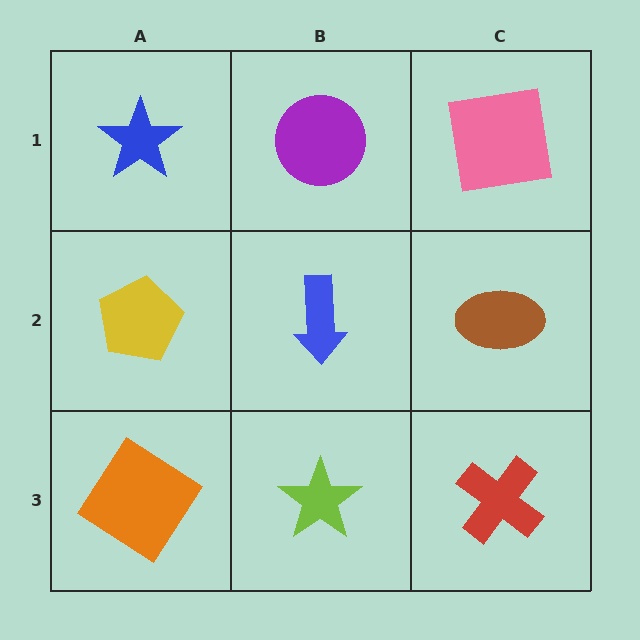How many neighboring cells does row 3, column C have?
2.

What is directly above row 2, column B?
A purple circle.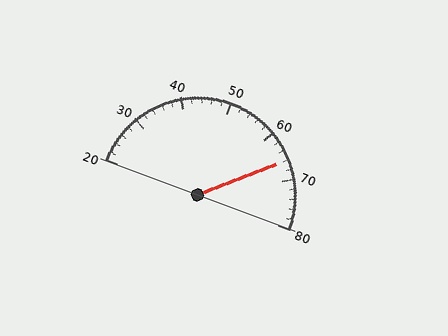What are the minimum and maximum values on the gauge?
The gauge ranges from 20 to 80.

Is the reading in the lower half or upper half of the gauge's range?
The reading is in the upper half of the range (20 to 80).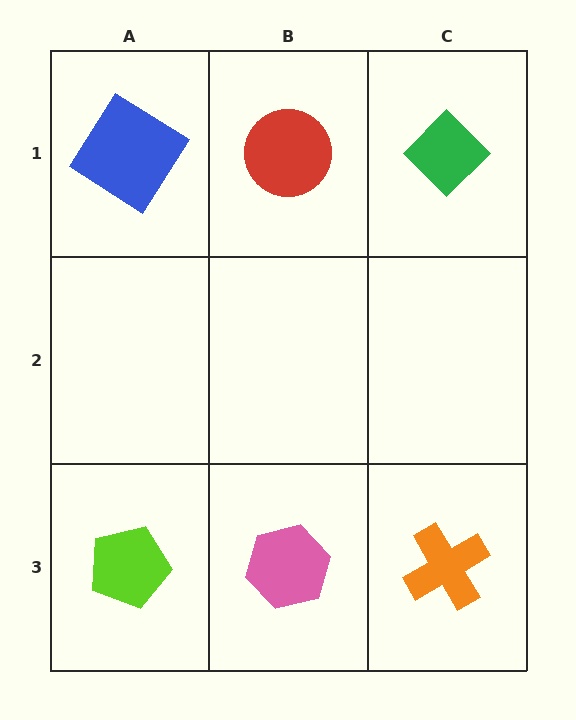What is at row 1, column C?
A green diamond.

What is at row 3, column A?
A lime pentagon.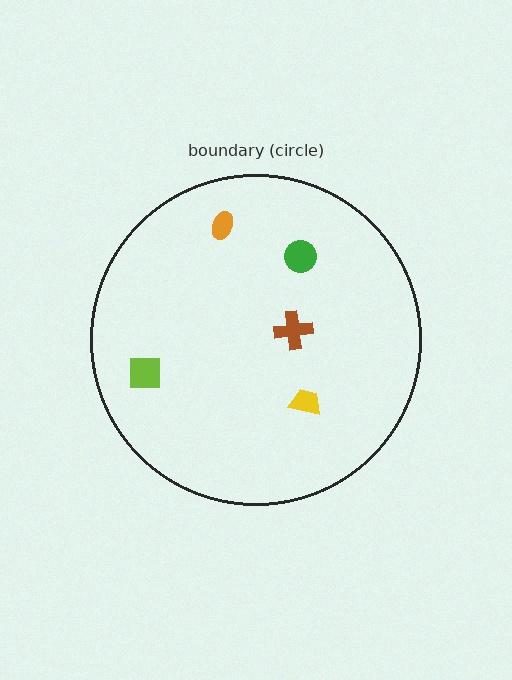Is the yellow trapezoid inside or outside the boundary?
Inside.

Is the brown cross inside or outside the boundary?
Inside.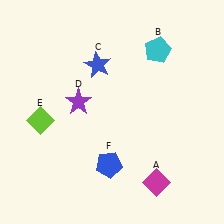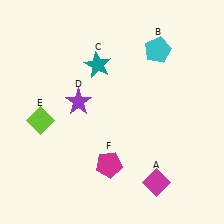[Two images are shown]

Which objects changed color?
C changed from blue to teal. F changed from blue to magenta.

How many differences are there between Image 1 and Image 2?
There are 2 differences between the two images.